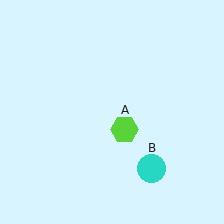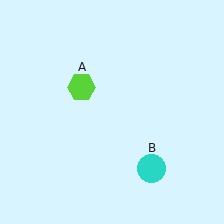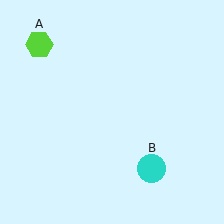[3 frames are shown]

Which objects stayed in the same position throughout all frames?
Cyan circle (object B) remained stationary.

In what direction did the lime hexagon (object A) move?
The lime hexagon (object A) moved up and to the left.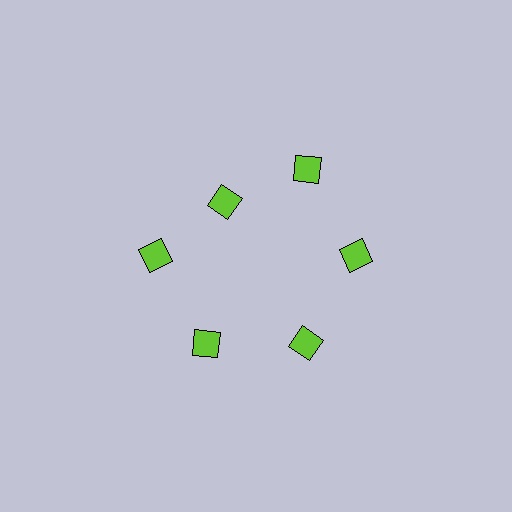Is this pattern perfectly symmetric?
No. The 6 lime diamonds are arranged in a ring, but one element near the 11 o'clock position is pulled inward toward the center, breaking the 6-fold rotational symmetry.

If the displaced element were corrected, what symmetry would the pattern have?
It would have 6-fold rotational symmetry — the pattern would map onto itself every 60 degrees.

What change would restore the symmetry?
The symmetry would be restored by moving it outward, back onto the ring so that all 6 diamonds sit at equal angles and equal distance from the center.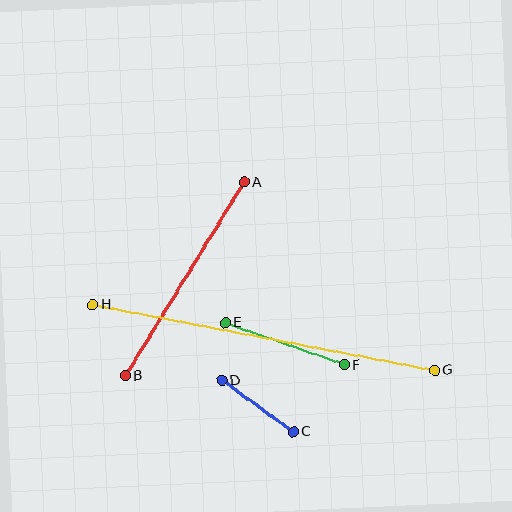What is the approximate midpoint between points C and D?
The midpoint is at approximately (258, 406) pixels.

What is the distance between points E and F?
The distance is approximately 126 pixels.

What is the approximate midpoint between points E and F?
The midpoint is at approximately (285, 344) pixels.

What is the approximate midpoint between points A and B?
The midpoint is at approximately (185, 279) pixels.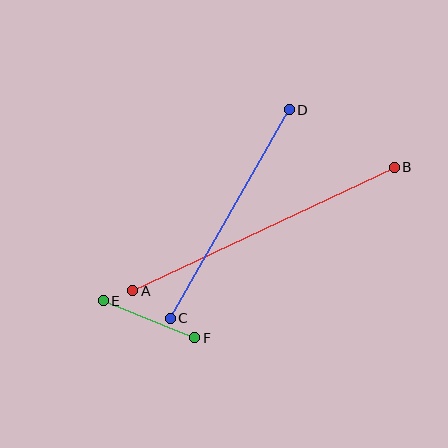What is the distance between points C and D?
The distance is approximately 240 pixels.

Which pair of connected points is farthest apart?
Points A and B are farthest apart.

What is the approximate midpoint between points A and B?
The midpoint is at approximately (264, 229) pixels.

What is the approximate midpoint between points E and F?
The midpoint is at approximately (149, 319) pixels.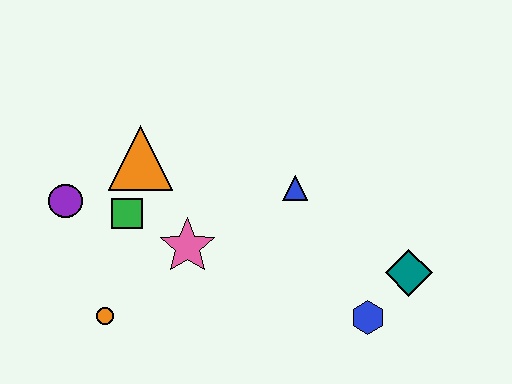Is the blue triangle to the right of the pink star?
Yes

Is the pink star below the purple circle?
Yes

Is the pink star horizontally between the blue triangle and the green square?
Yes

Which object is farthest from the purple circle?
The teal diamond is farthest from the purple circle.